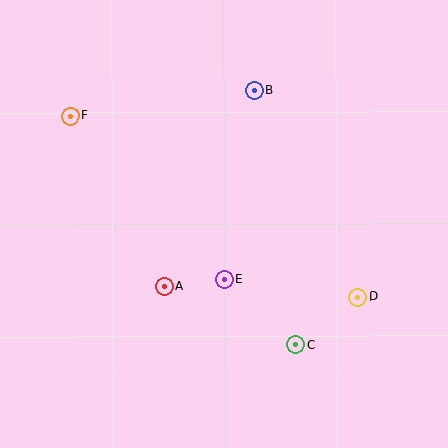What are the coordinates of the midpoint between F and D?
The midpoint between F and D is at (214, 207).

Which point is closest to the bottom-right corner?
Point D is closest to the bottom-right corner.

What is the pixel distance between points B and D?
The distance between B and D is 231 pixels.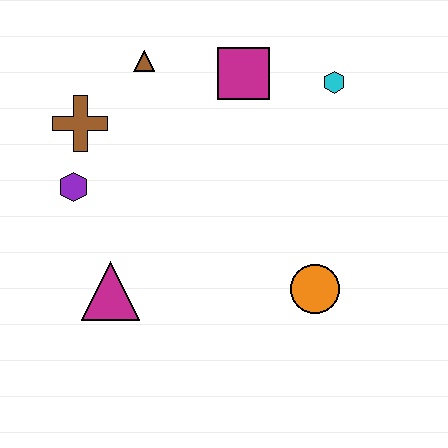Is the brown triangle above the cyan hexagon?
Yes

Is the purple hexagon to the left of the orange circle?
Yes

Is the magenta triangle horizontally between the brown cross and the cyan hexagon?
Yes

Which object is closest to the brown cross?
The purple hexagon is closest to the brown cross.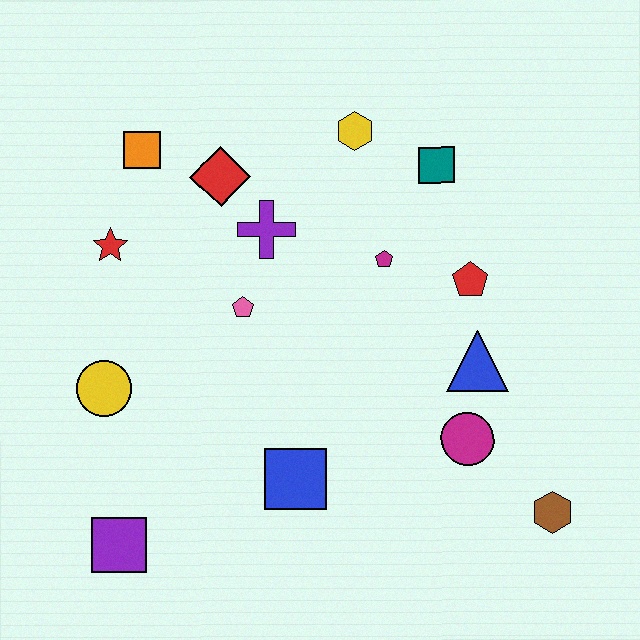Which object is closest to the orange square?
The red diamond is closest to the orange square.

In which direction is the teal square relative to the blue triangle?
The teal square is above the blue triangle.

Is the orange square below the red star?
No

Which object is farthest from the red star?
The brown hexagon is farthest from the red star.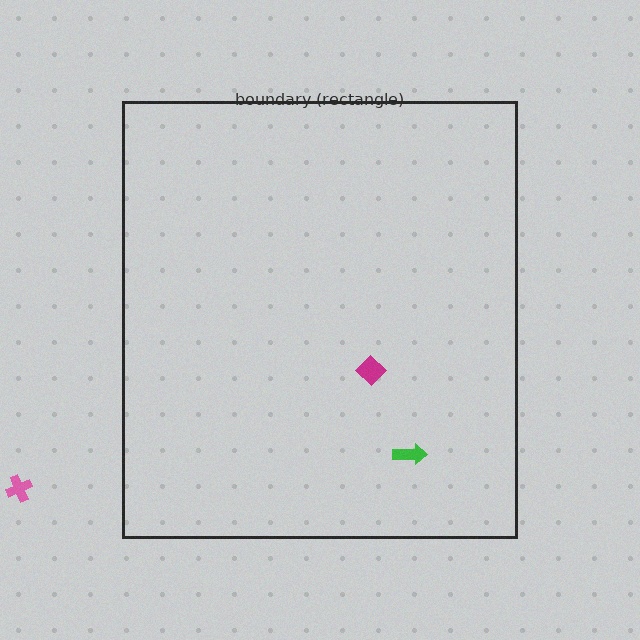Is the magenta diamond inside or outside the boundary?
Inside.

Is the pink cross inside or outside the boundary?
Outside.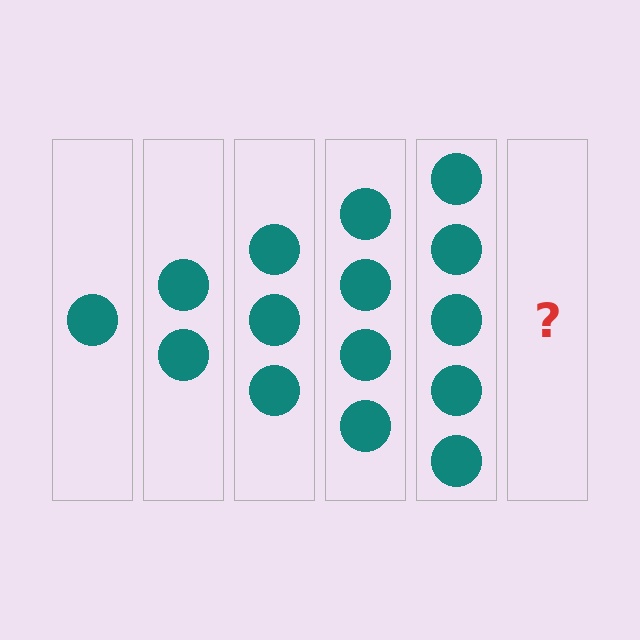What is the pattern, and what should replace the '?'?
The pattern is that each step adds one more circle. The '?' should be 6 circles.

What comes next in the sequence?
The next element should be 6 circles.